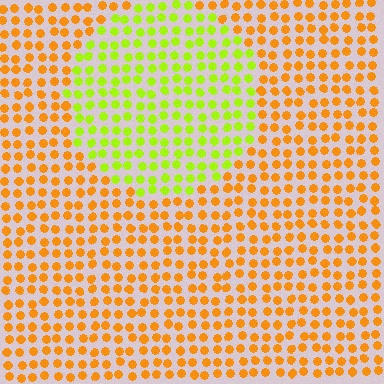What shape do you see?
I see a circle.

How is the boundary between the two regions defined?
The boundary is defined purely by a slight shift in hue (about 49 degrees). Spacing, size, and orientation are identical on both sides.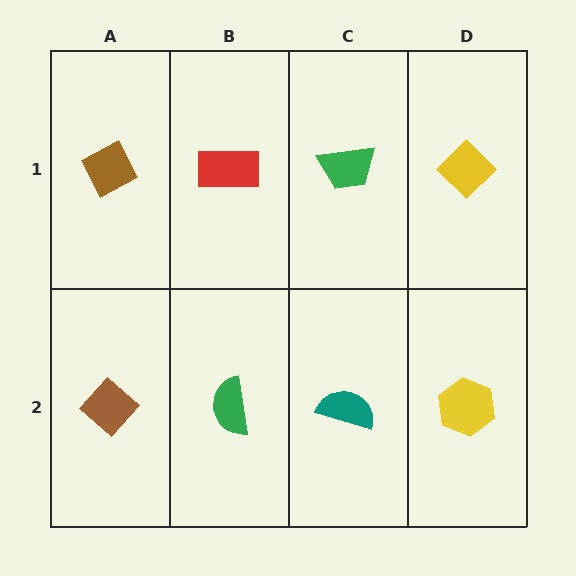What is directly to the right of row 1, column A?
A red rectangle.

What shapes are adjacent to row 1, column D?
A yellow hexagon (row 2, column D), a green trapezoid (row 1, column C).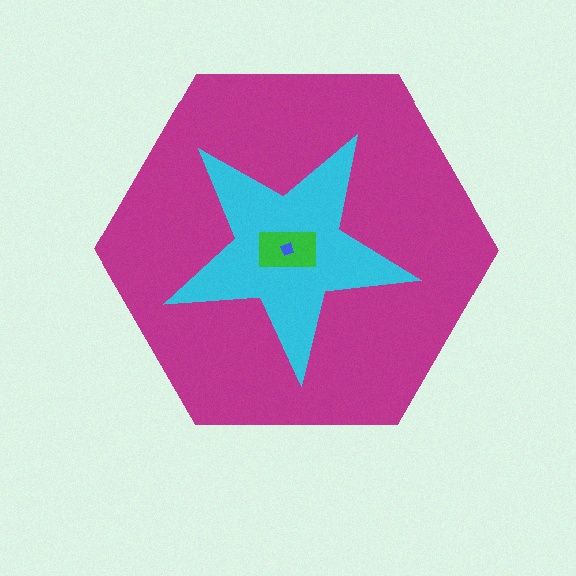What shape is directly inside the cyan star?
The green rectangle.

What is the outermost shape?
The magenta hexagon.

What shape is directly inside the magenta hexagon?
The cyan star.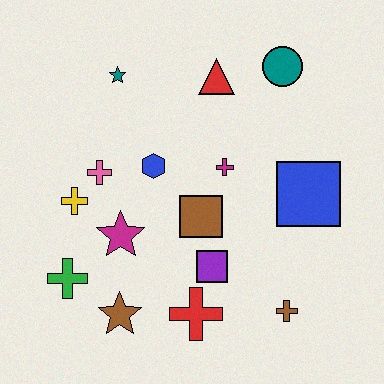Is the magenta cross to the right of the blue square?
No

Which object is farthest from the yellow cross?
The teal circle is farthest from the yellow cross.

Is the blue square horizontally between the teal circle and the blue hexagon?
No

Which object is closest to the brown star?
The green cross is closest to the brown star.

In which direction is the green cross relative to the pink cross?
The green cross is below the pink cross.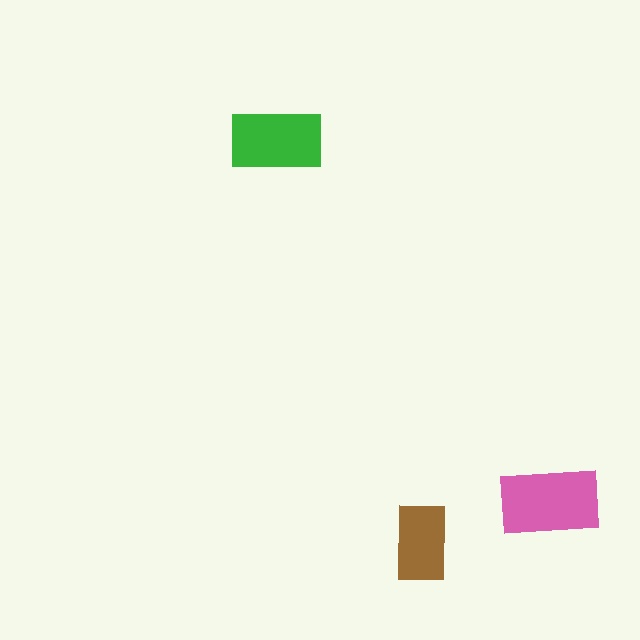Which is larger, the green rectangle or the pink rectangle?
The pink one.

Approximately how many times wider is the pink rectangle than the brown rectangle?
About 1.5 times wider.